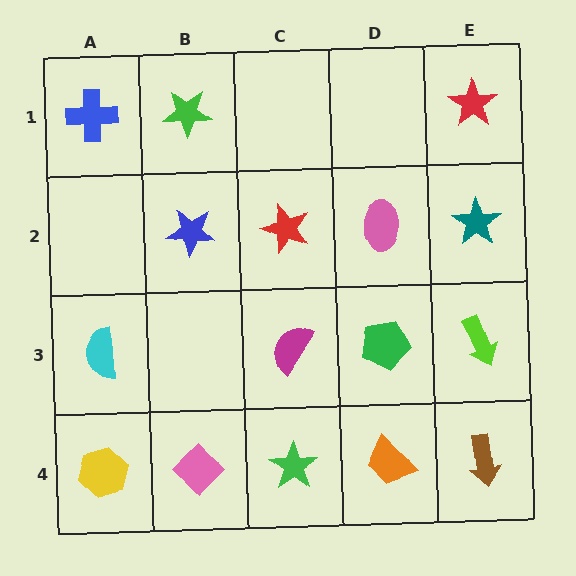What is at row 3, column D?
A green pentagon.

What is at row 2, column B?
A blue star.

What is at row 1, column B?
A green star.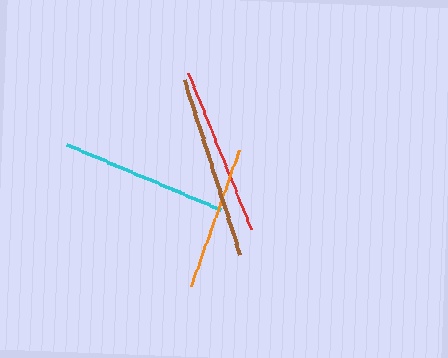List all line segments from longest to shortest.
From longest to shortest: brown, red, cyan, orange.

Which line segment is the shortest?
The orange line is the shortest at approximately 145 pixels.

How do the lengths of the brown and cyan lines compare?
The brown and cyan lines are approximately the same length.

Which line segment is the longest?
The brown line is the longest at approximately 183 pixels.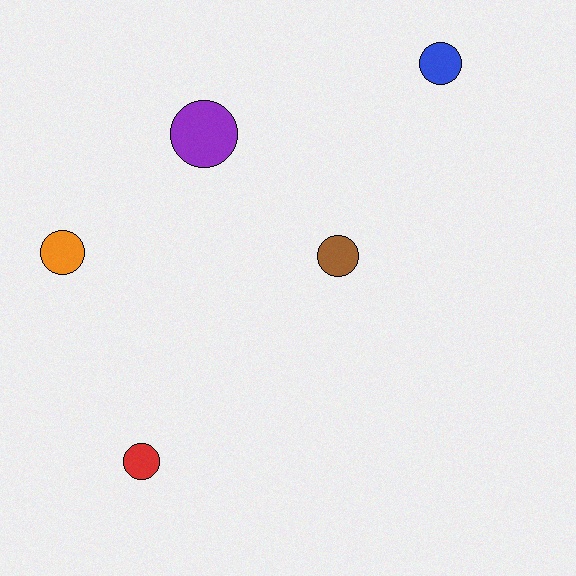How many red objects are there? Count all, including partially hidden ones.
There is 1 red object.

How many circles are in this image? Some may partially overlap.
There are 5 circles.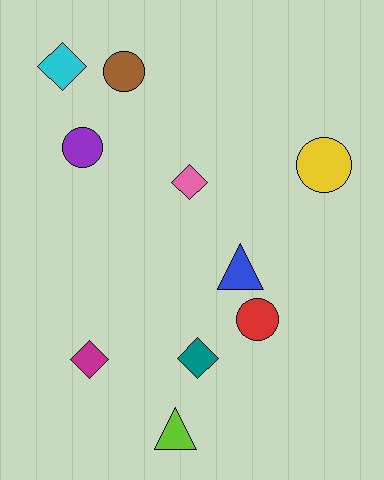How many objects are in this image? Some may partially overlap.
There are 10 objects.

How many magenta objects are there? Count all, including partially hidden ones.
There is 1 magenta object.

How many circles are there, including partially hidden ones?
There are 4 circles.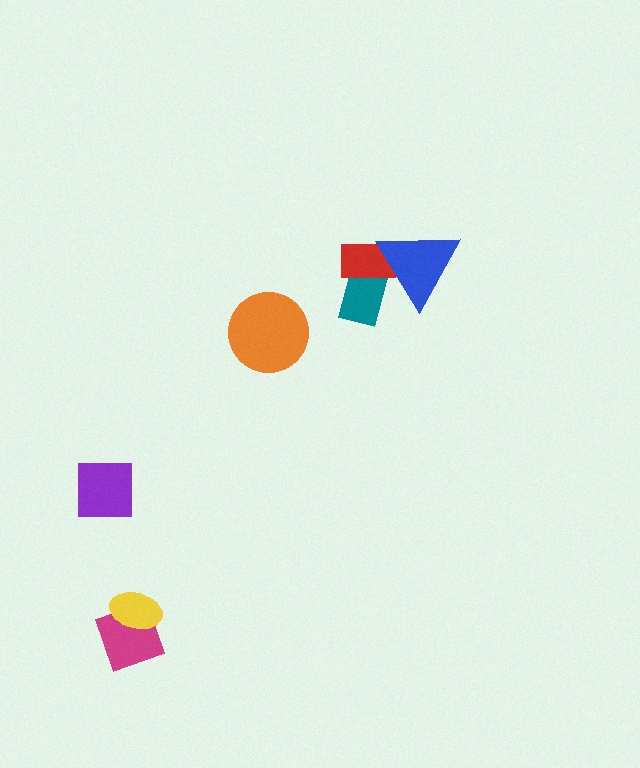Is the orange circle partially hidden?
No, no other shape covers it.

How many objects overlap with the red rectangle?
2 objects overlap with the red rectangle.